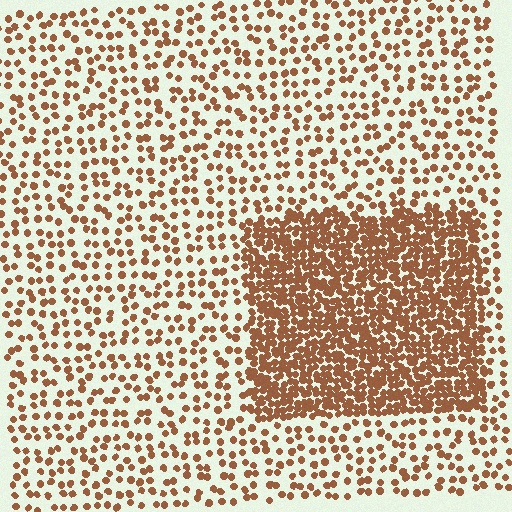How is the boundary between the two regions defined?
The boundary is defined by a change in element density (approximately 2.9x ratio). All elements are the same color, size, and shape.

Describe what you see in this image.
The image contains small brown elements arranged at two different densities. A rectangle-shaped region is visible where the elements are more densely packed than the surrounding area.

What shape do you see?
I see a rectangle.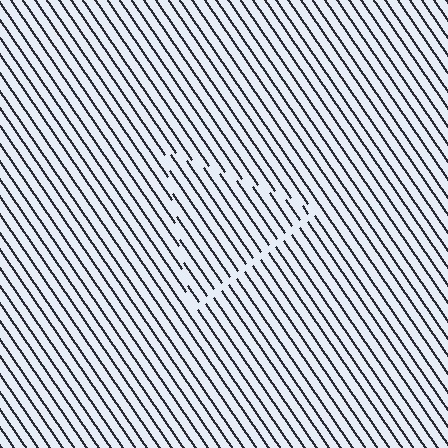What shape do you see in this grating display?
An illusory triangle. The interior of the shape contains the same grating, shifted by half a period — the contour is defined by the phase discontinuity where line-ends from the inner and outer gratings abut.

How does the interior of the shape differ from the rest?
The interior of the shape contains the same grating, shifted by half a period — the contour is defined by the phase discontinuity where line-ends from the inner and outer gratings abut.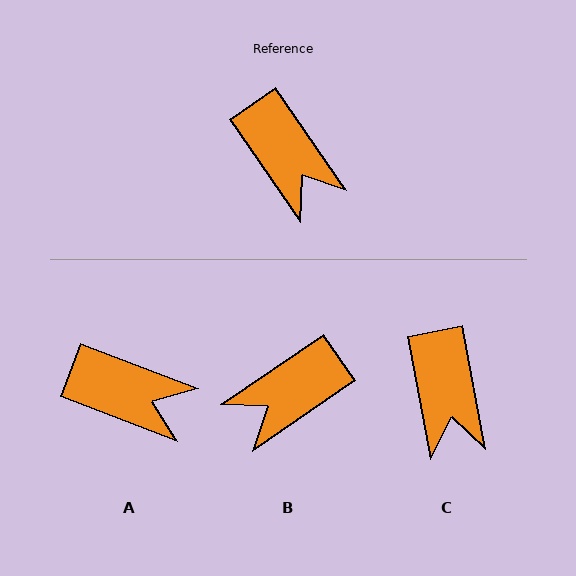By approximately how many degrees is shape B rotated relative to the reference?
Approximately 90 degrees clockwise.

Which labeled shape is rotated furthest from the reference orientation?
B, about 90 degrees away.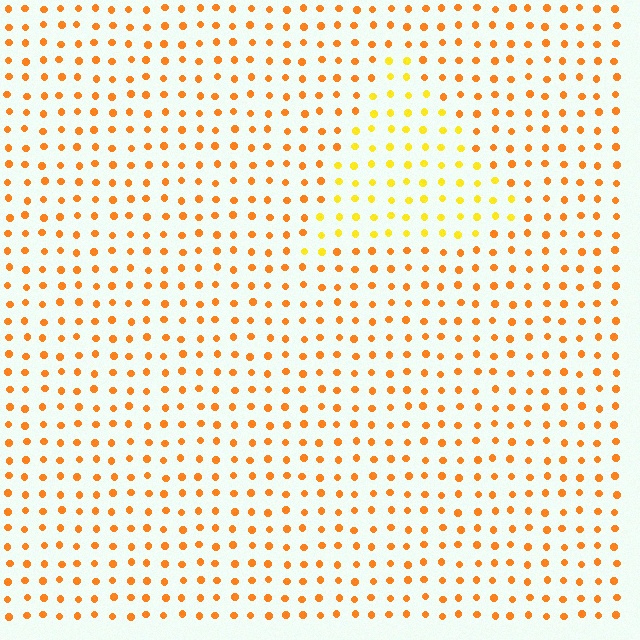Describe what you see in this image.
The image is filled with small orange elements in a uniform arrangement. A triangle-shaped region is visible where the elements are tinted to a slightly different hue, forming a subtle color boundary.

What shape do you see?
I see a triangle.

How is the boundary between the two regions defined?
The boundary is defined purely by a slight shift in hue (about 28 degrees). Spacing, size, and orientation are identical on both sides.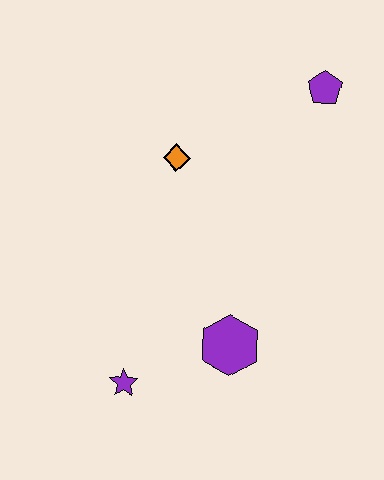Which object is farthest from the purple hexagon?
The purple pentagon is farthest from the purple hexagon.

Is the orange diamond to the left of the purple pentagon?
Yes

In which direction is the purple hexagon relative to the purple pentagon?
The purple hexagon is below the purple pentagon.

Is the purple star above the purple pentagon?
No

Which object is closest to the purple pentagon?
The orange diamond is closest to the purple pentagon.